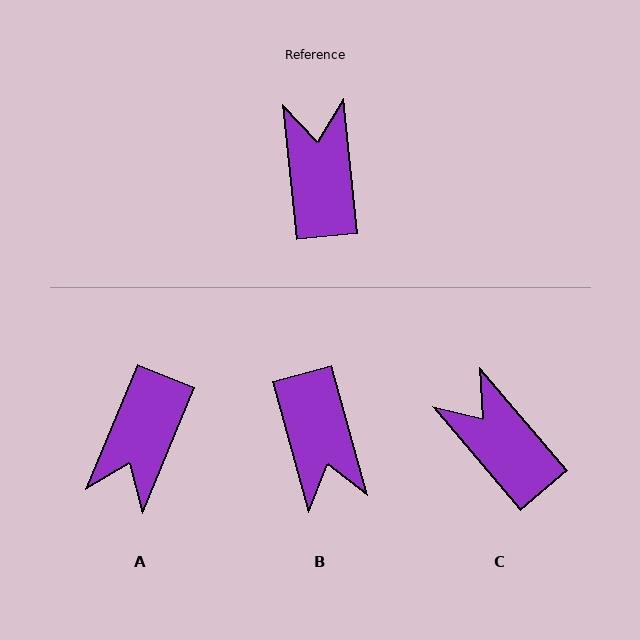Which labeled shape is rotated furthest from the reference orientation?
B, about 170 degrees away.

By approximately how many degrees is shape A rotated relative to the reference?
Approximately 151 degrees counter-clockwise.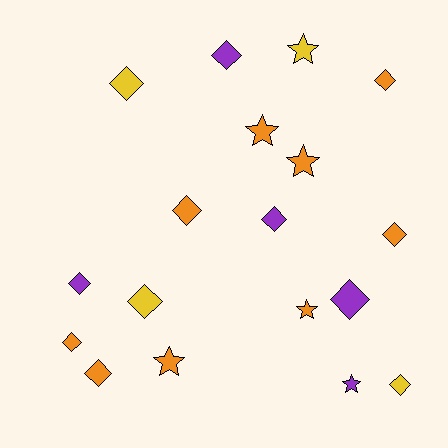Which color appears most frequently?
Orange, with 9 objects.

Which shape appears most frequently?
Diamond, with 12 objects.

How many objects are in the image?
There are 18 objects.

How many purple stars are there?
There is 1 purple star.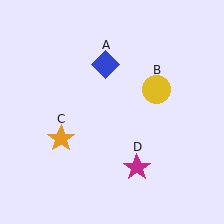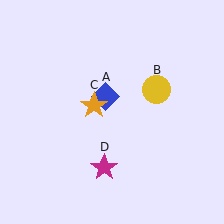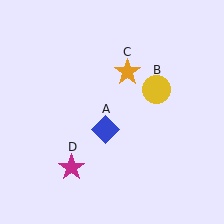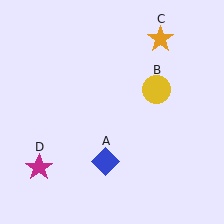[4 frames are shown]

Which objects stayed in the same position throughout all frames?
Yellow circle (object B) remained stationary.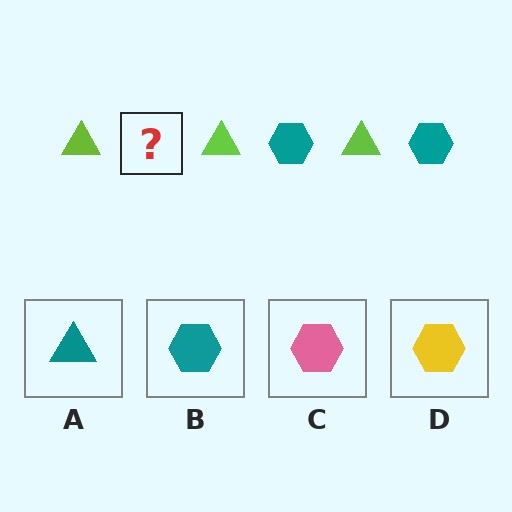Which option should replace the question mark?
Option B.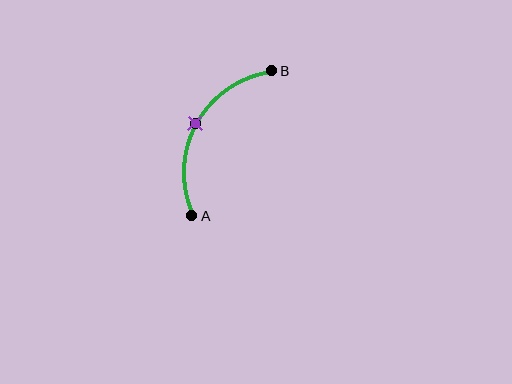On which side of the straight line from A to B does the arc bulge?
The arc bulges to the left of the straight line connecting A and B.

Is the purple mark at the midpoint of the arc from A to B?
Yes. The purple mark lies on the arc at equal arc-length from both A and B — it is the arc midpoint.